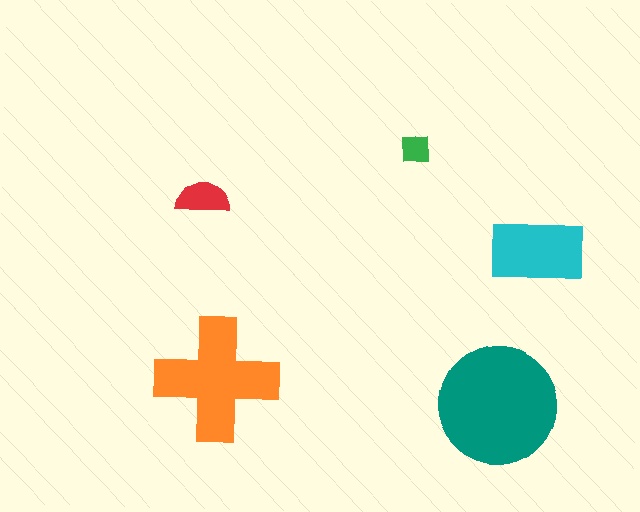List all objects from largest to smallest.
The teal circle, the orange cross, the cyan rectangle, the red semicircle, the green square.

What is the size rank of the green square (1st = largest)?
5th.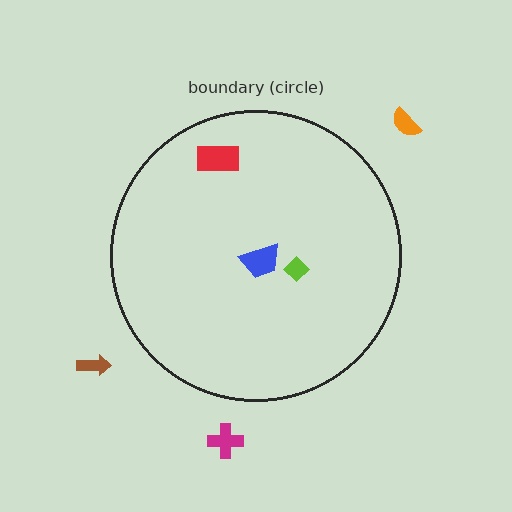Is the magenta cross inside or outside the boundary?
Outside.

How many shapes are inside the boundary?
3 inside, 3 outside.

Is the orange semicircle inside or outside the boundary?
Outside.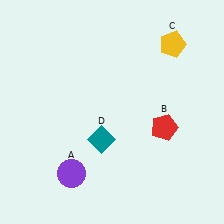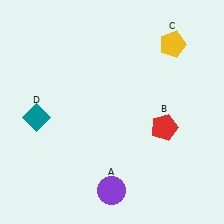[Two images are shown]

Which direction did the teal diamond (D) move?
The teal diamond (D) moved left.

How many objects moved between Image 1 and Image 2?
2 objects moved between the two images.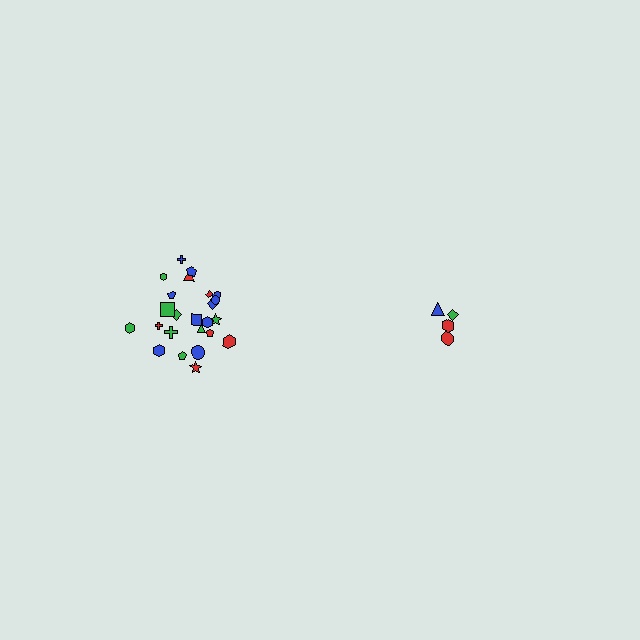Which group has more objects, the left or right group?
The left group.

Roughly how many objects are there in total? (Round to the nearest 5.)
Roughly 30 objects in total.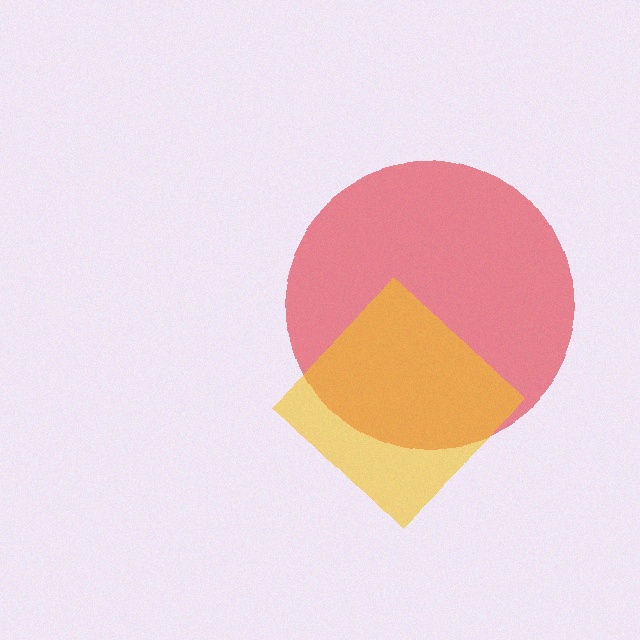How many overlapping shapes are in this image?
There are 2 overlapping shapes in the image.